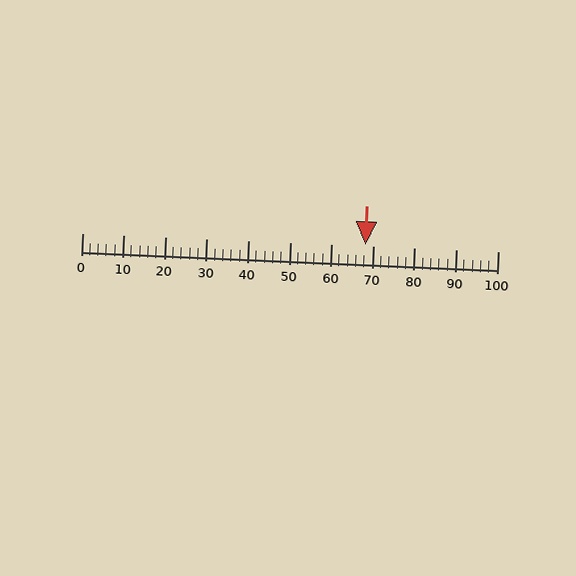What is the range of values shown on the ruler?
The ruler shows values from 0 to 100.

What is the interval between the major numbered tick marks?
The major tick marks are spaced 10 units apart.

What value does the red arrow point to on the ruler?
The red arrow points to approximately 68.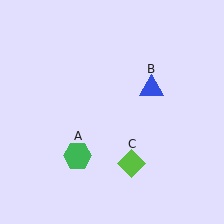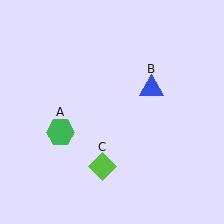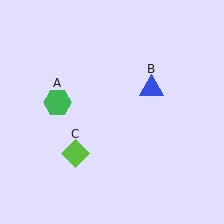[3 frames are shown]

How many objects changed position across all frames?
2 objects changed position: green hexagon (object A), lime diamond (object C).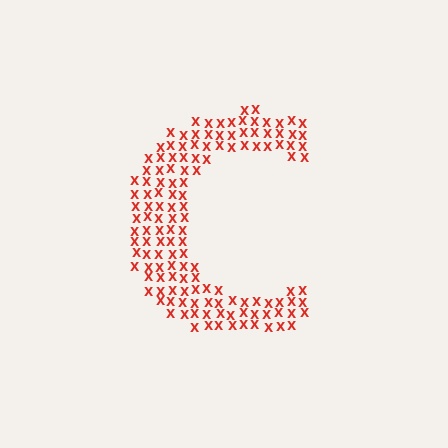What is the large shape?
The large shape is the letter C.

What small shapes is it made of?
It is made of small letter X's.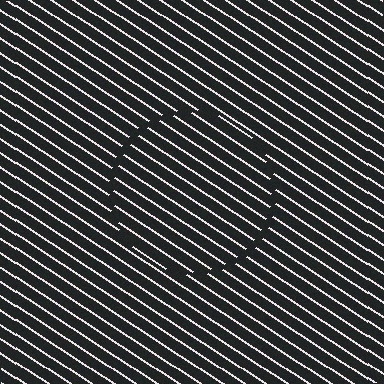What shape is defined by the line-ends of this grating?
An illusory circle. The interior of the shape contains the same grating, shifted by half a period — the contour is defined by the phase discontinuity where line-ends from the inner and outer gratings abut.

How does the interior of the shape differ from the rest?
The interior of the shape contains the same grating, shifted by half a period — the contour is defined by the phase discontinuity where line-ends from the inner and outer gratings abut.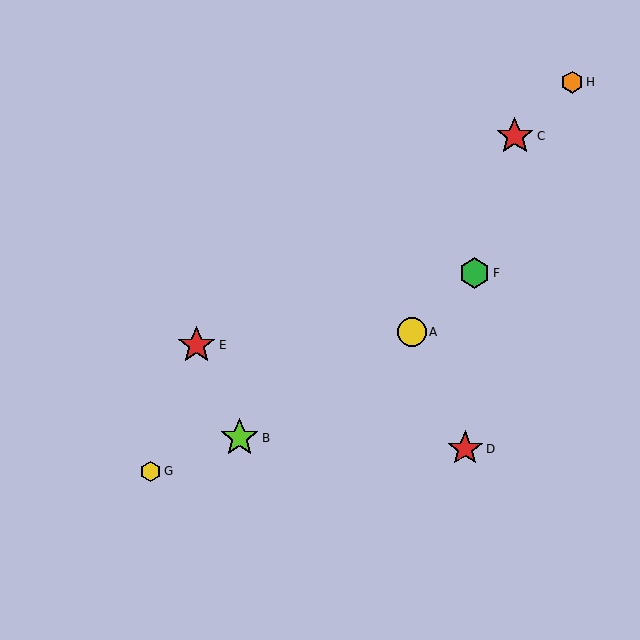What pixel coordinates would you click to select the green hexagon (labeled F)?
Click at (474, 273) to select the green hexagon F.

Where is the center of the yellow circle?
The center of the yellow circle is at (412, 332).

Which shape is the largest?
The lime star (labeled B) is the largest.